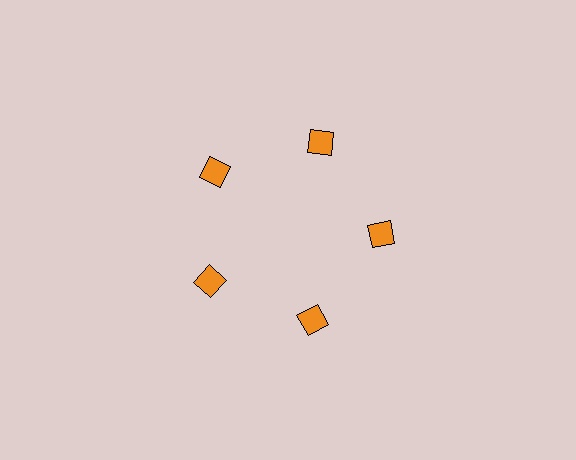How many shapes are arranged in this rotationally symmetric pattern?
There are 5 shapes, arranged in 5 groups of 1.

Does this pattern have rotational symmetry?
Yes, this pattern has 5-fold rotational symmetry. It looks the same after rotating 72 degrees around the center.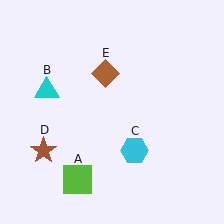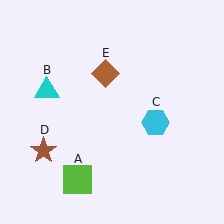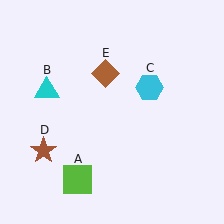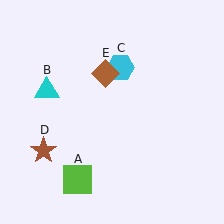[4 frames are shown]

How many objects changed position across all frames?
1 object changed position: cyan hexagon (object C).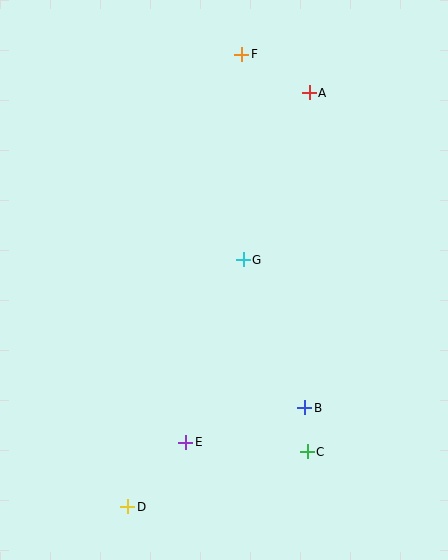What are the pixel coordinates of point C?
Point C is at (307, 452).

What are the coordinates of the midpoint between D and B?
The midpoint between D and B is at (216, 457).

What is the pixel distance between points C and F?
The distance between C and F is 403 pixels.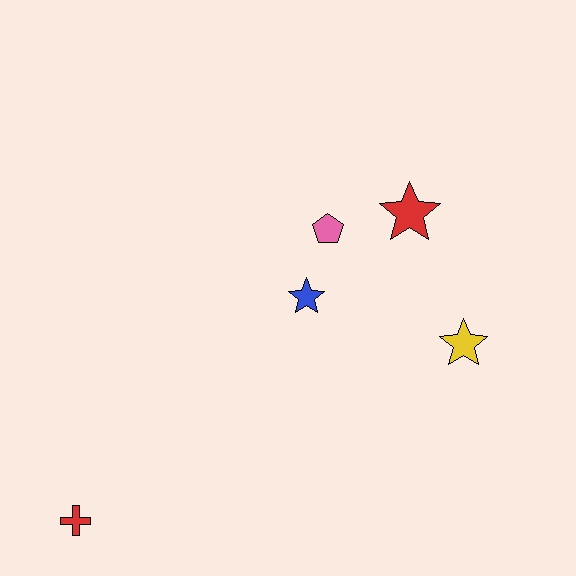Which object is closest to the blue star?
The pink pentagon is closest to the blue star.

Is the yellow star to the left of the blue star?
No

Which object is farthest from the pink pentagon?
The red cross is farthest from the pink pentagon.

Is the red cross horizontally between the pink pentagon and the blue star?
No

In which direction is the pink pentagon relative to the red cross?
The pink pentagon is above the red cross.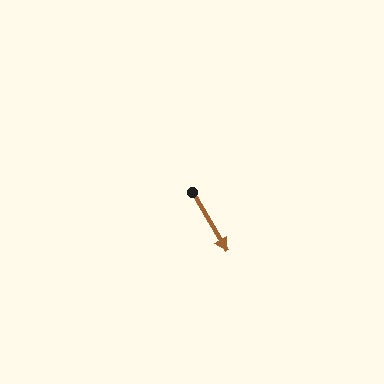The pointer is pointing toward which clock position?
Roughly 5 o'clock.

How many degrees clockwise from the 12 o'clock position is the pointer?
Approximately 149 degrees.